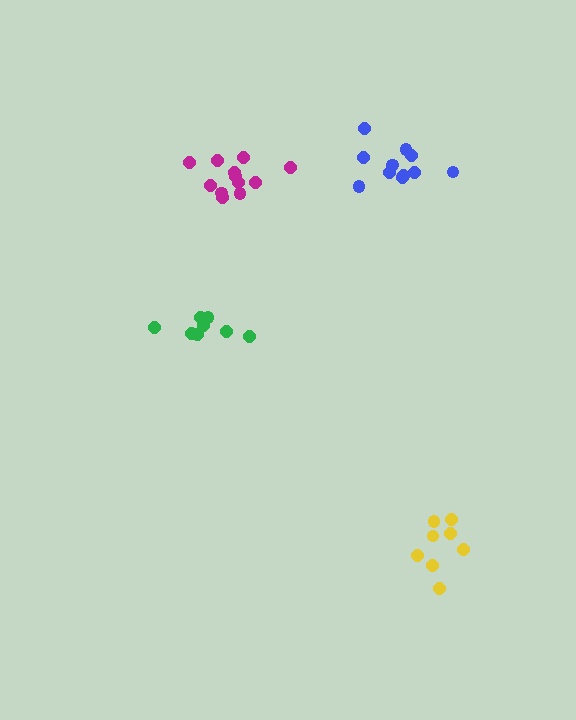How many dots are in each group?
Group 1: 11 dots, Group 2: 12 dots, Group 3: 8 dots, Group 4: 8 dots (39 total).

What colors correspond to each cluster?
The clusters are colored: blue, magenta, green, yellow.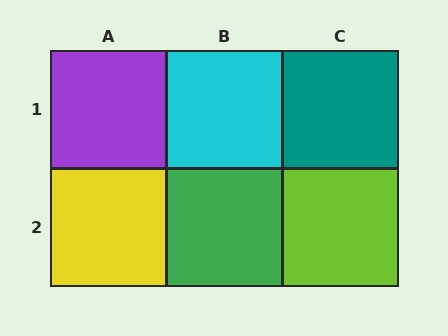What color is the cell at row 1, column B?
Cyan.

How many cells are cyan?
1 cell is cyan.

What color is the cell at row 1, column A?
Purple.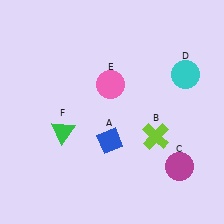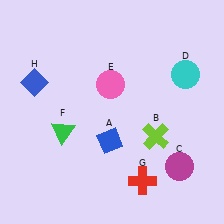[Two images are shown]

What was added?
A red cross (G), a blue diamond (H) were added in Image 2.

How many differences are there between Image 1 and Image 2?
There are 2 differences between the two images.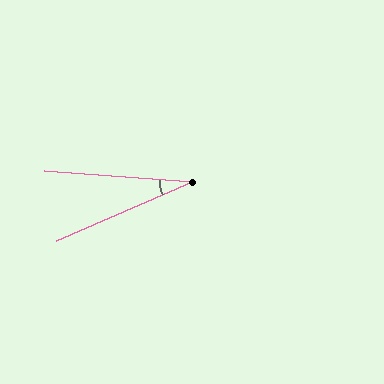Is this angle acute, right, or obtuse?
It is acute.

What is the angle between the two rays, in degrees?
Approximately 28 degrees.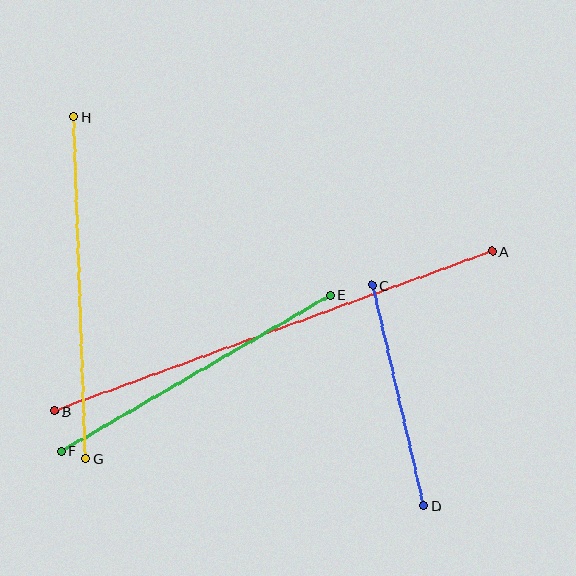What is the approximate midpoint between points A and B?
The midpoint is at approximately (273, 331) pixels.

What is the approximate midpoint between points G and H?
The midpoint is at approximately (79, 288) pixels.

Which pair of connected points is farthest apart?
Points A and B are farthest apart.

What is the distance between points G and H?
The distance is approximately 342 pixels.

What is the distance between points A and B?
The distance is approximately 466 pixels.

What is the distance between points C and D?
The distance is approximately 227 pixels.